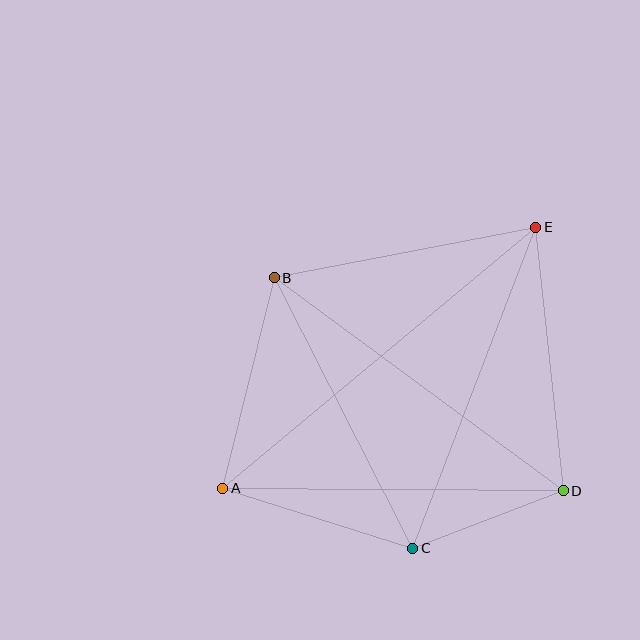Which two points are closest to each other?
Points C and D are closest to each other.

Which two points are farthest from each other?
Points A and E are farthest from each other.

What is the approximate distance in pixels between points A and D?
The distance between A and D is approximately 340 pixels.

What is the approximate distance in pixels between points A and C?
The distance between A and C is approximately 199 pixels.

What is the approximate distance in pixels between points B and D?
The distance between B and D is approximately 359 pixels.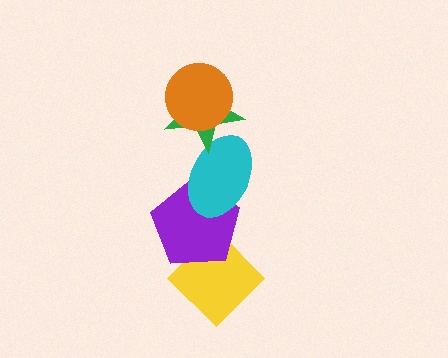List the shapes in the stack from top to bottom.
From top to bottom: the orange circle, the green star, the cyan ellipse, the purple pentagon, the yellow diamond.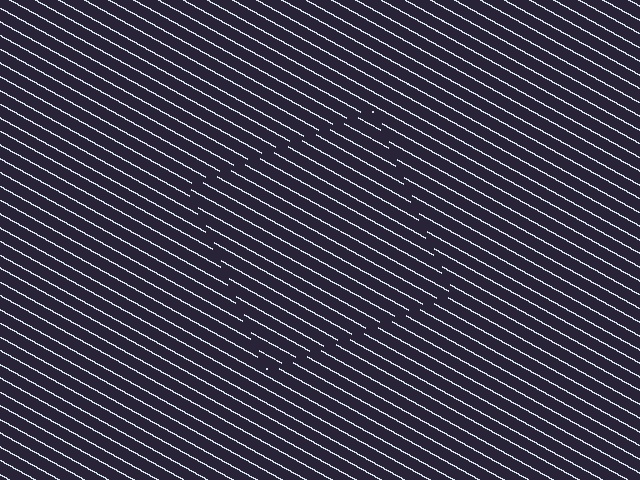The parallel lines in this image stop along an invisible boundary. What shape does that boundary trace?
An illusory square. The interior of the shape contains the same grating, shifted by half a period — the contour is defined by the phase discontinuity where line-ends from the inner and outer gratings abut.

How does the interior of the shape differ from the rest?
The interior of the shape contains the same grating, shifted by half a period — the contour is defined by the phase discontinuity where line-ends from the inner and outer gratings abut.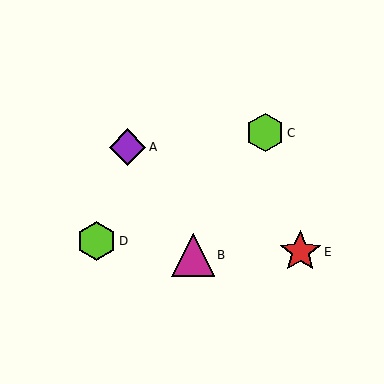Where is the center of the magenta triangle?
The center of the magenta triangle is at (193, 255).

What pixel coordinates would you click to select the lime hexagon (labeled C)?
Click at (265, 133) to select the lime hexagon C.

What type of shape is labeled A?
Shape A is a purple diamond.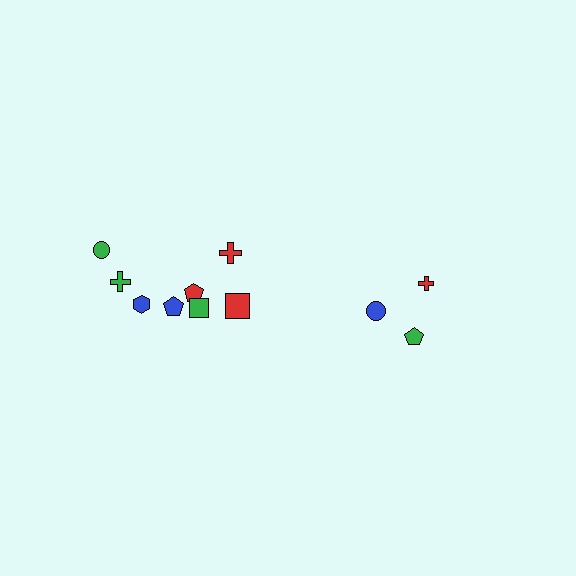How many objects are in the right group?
There are 3 objects.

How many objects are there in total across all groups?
There are 11 objects.